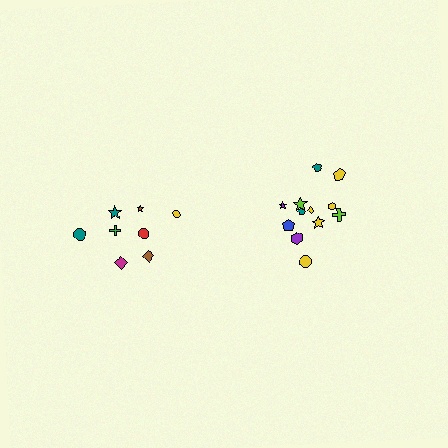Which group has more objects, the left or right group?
The right group.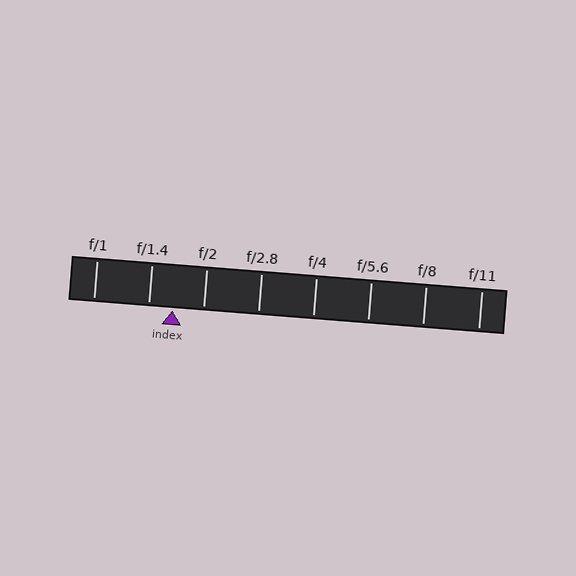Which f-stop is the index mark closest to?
The index mark is closest to f/1.4.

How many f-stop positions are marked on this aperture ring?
There are 8 f-stop positions marked.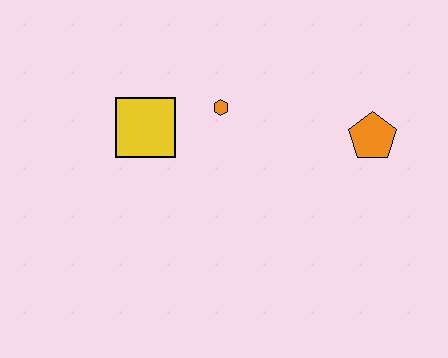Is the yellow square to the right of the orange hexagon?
No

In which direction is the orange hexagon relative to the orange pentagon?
The orange hexagon is to the left of the orange pentagon.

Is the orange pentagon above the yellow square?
No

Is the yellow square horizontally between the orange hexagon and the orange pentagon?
No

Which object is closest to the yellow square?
The orange hexagon is closest to the yellow square.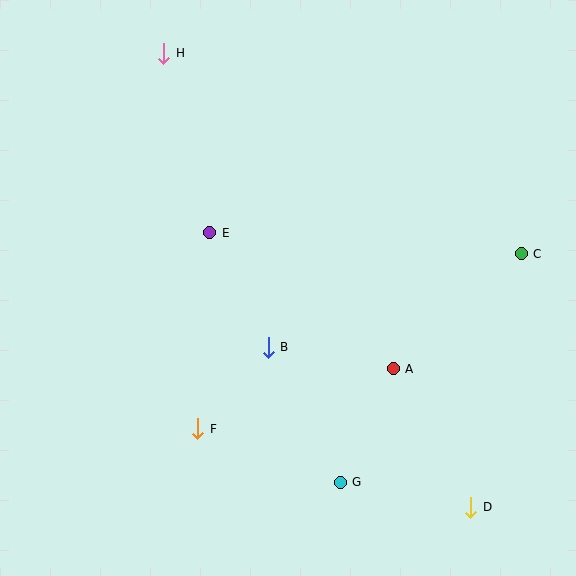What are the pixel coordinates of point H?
Point H is at (164, 53).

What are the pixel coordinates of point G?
Point G is at (340, 482).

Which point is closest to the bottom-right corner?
Point D is closest to the bottom-right corner.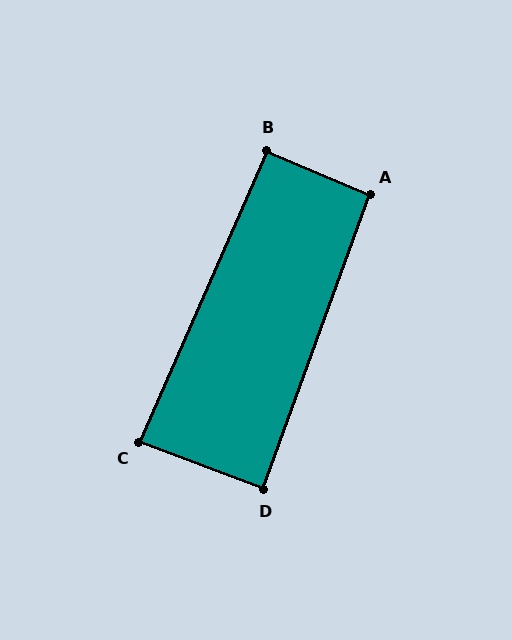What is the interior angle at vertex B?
Approximately 91 degrees (approximately right).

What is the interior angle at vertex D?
Approximately 89 degrees (approximately right).